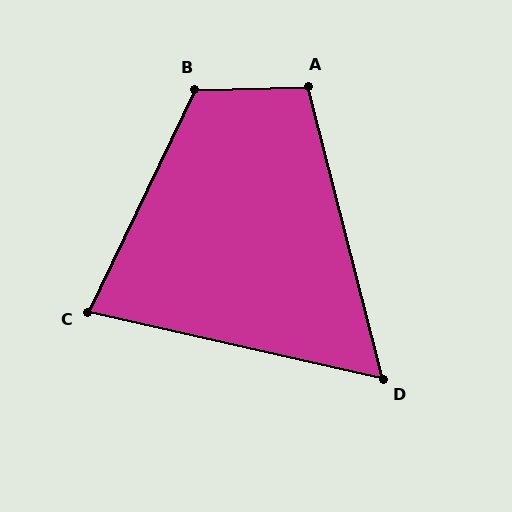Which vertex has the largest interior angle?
B, at approximately 117 degrees.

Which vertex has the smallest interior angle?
D, at approximately 63 degrees.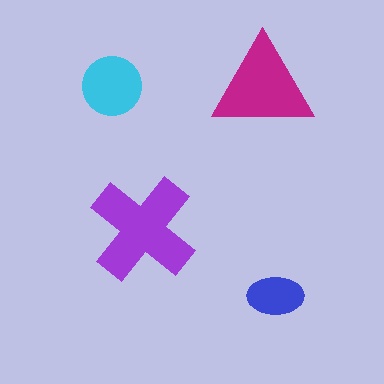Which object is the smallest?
The blue ellipse.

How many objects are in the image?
There are 4 objects in the image.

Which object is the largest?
The purple cross.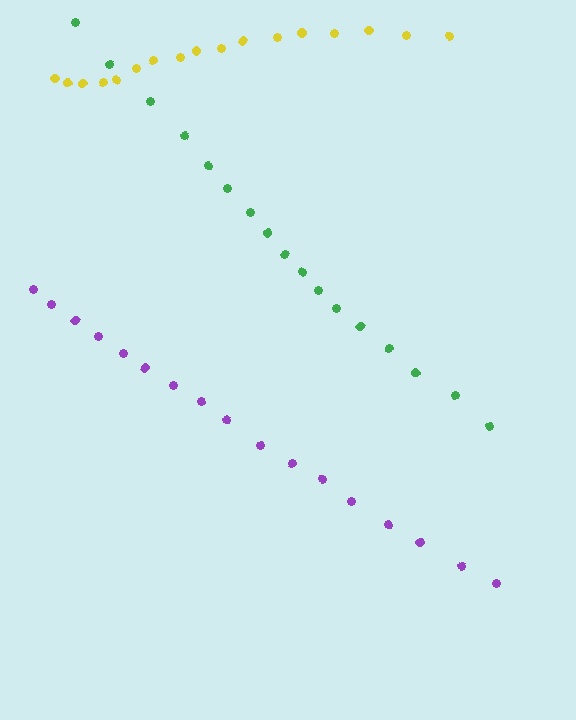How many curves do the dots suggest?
There are 3 distinct paths.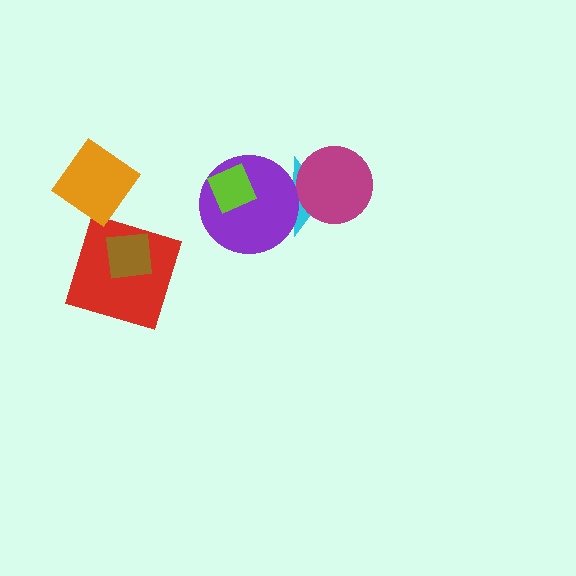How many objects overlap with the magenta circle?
1 object overlaps with the magenta circle.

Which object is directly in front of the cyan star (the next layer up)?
The magenta circle is directly in front of the cyan star.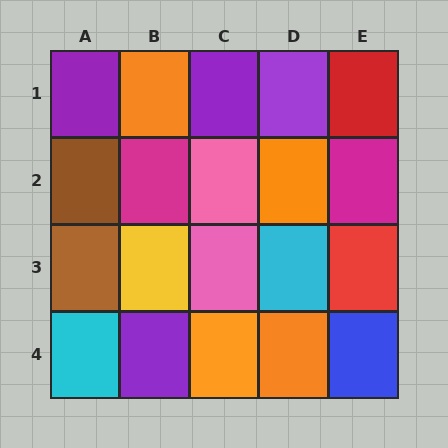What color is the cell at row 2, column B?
Magenta.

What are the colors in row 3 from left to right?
Brown, yellow, pink, cyan, red.